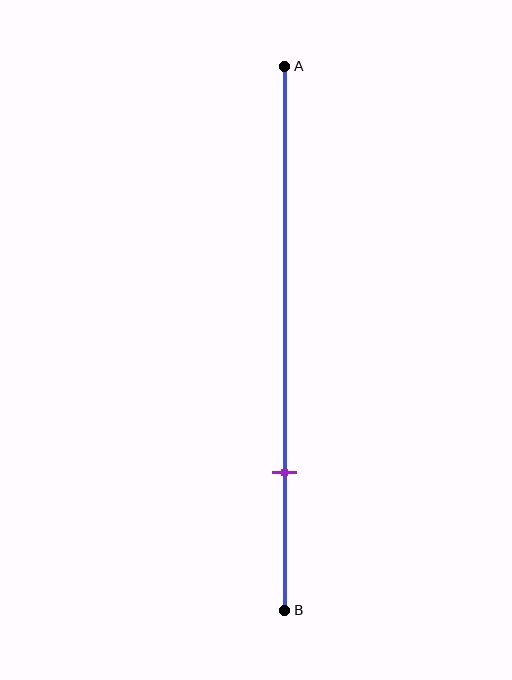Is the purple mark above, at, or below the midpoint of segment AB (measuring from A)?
The purple mark is below the midpoint of segment AB.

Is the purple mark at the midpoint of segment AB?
No, the mark is at about 75% from A, not at the 50% midpoint.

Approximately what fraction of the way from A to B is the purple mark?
The purple mark is approximately 75% of the way from A to B.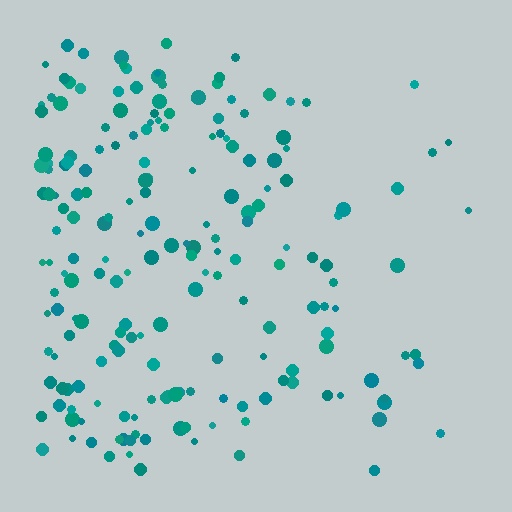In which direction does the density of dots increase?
From right to left, with the left side densest.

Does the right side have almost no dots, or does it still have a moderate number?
Still a moderate number, just noticeably fewer than the left.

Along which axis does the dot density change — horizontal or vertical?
Horizontal.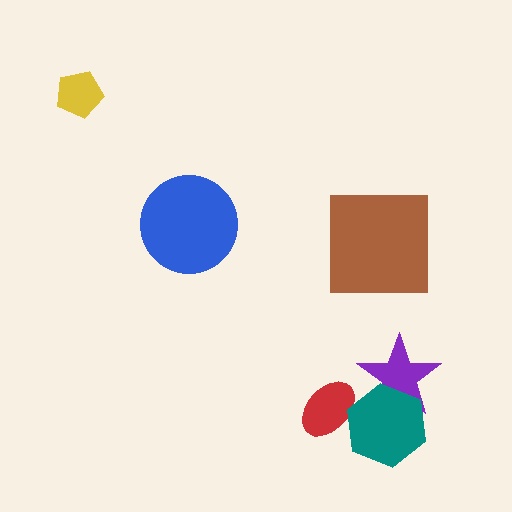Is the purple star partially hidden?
Yes, it is partially covered by another shape.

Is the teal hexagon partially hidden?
No, no other shape covers it.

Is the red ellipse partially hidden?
Yes, it is partially covered by another shape.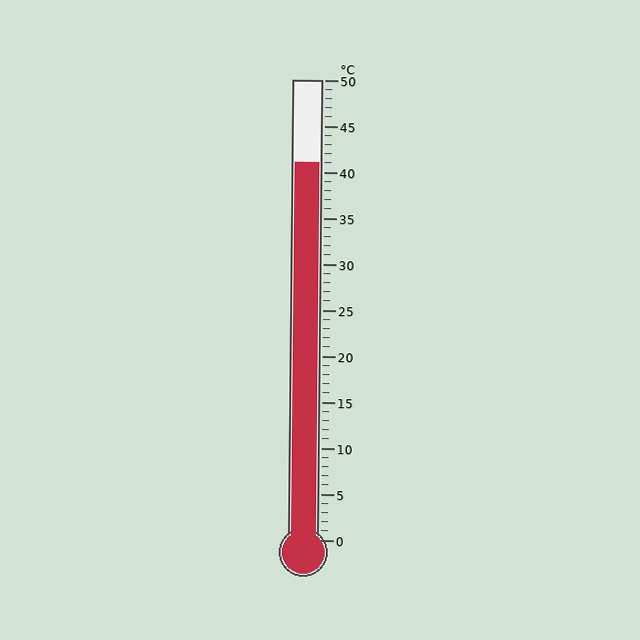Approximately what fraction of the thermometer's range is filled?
The thermometer is filled to approximately 80% of its range.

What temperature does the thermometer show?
The thermometer shows approximately 41°C.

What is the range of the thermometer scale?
The thermometer scale ranges from 0°C to 50°C.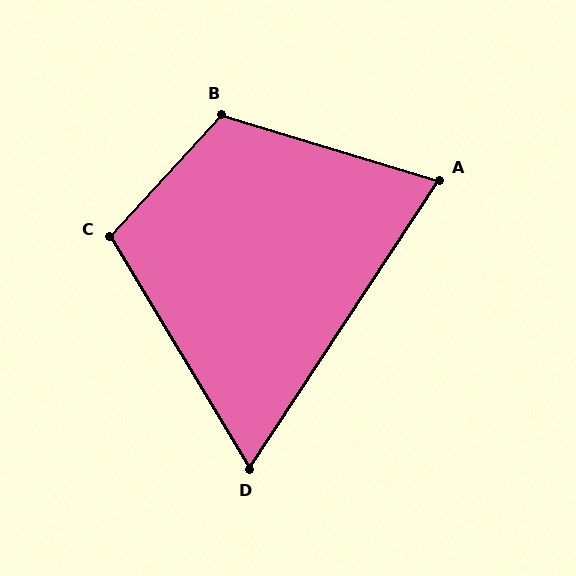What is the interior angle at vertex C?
Approximately 106 degrees (obtuse).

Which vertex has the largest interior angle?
B, at approximately 116 degrees.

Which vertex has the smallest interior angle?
D, at approximately 64 degrees.